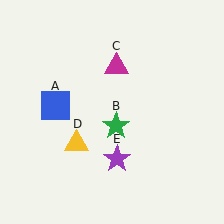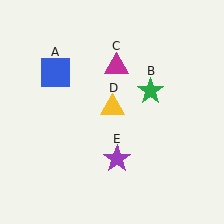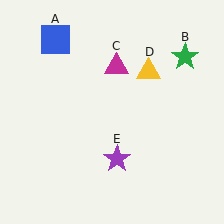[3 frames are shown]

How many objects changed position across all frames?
3 objects changed position: blue square (object A), green star (object B), yellow triangle (object D).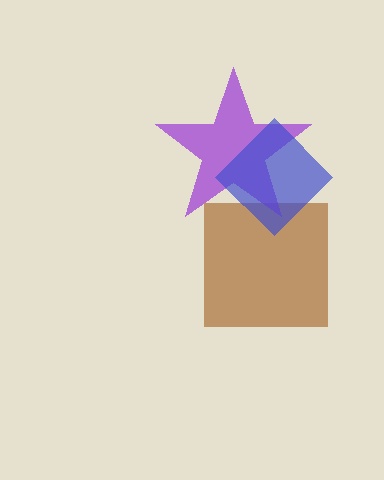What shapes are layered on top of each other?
The layered shapes are: a brown square, a purple star, a blue diamond.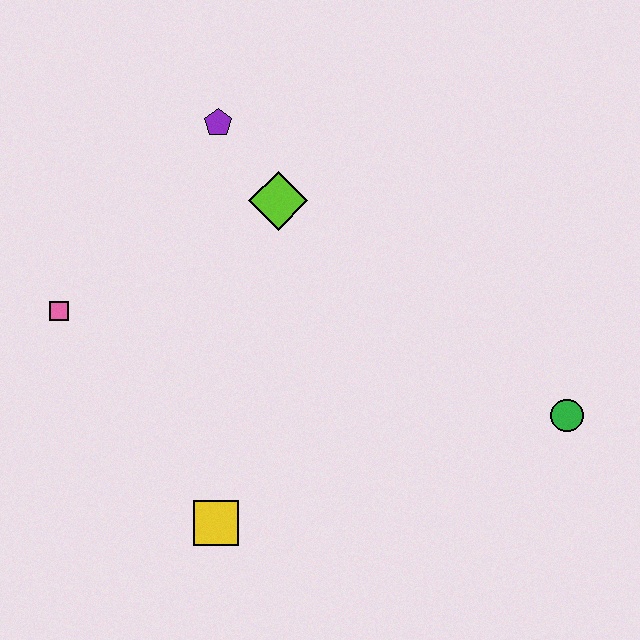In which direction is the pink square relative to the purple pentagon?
The pink square is below the purple pentagon.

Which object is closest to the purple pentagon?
The lime diamond is closest to the purple pentagon.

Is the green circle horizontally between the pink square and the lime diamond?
No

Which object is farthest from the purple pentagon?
The green circle is farthest from the purple pentagon.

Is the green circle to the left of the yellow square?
No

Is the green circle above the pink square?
No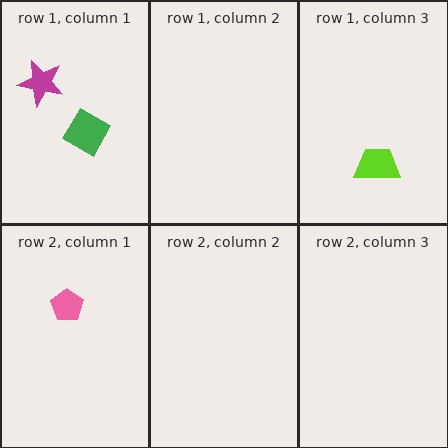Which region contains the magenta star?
The row 1, column 1 region.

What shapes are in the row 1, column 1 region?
The magenta star, the green diamond.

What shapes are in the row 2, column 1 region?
The pink pentagon.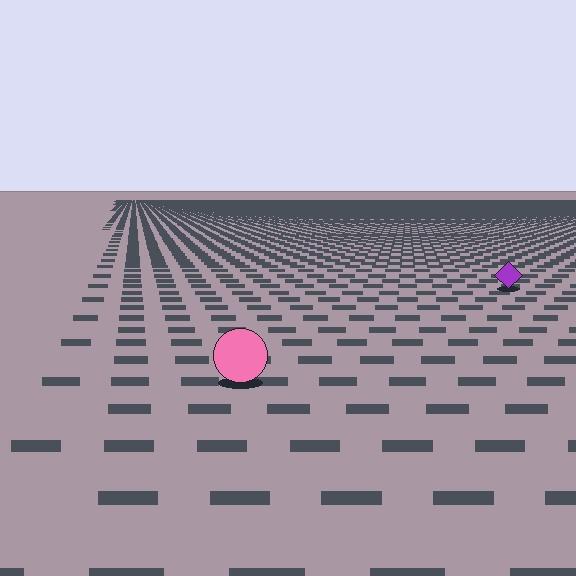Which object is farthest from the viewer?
The purple diamond is farthest from the viewer. It appears smaller and the ground texture around it is denser.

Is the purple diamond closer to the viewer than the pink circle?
No. The pink circle is closer — you can tell from the texture gradient: the ground texture is coarser near it.